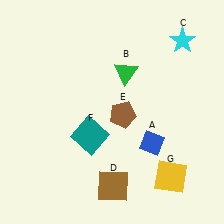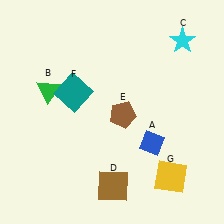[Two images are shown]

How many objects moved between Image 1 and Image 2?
2 objects moved between the two images.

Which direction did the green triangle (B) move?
The green triangle (B) moved left.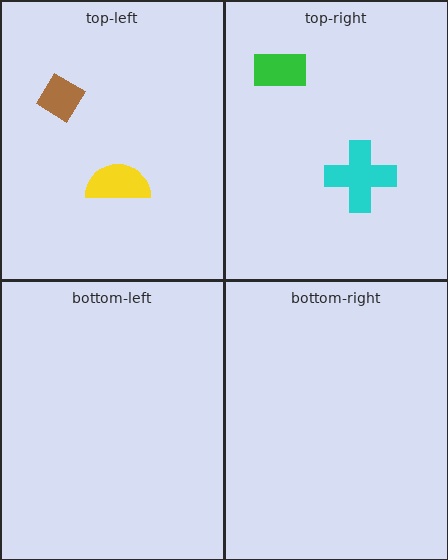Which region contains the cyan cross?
The top-right region.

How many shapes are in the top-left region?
2.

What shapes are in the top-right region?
The cyan cross, the green rectangle.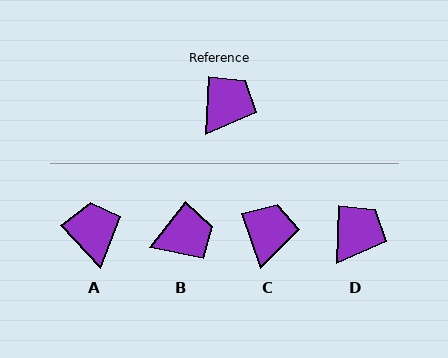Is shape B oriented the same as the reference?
No, it is off by about 35 degrees.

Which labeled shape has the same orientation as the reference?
D.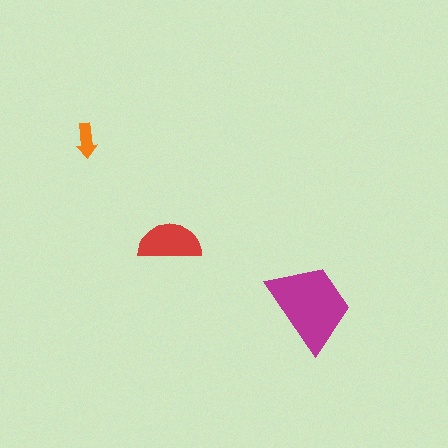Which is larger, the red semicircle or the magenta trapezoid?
The magenta trapezoid.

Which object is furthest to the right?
The magenta trapezoid is rightmost.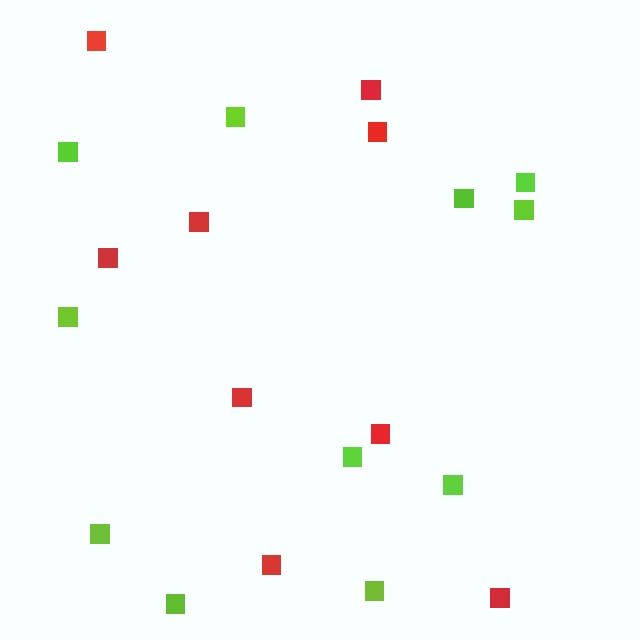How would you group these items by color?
There are 2 groups: one group of lime squares (11) and one group of red squares (9).